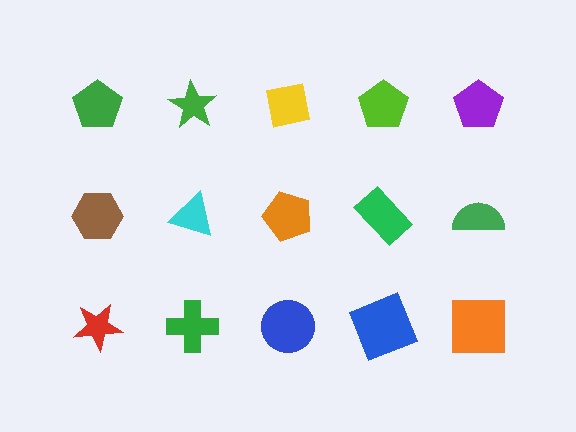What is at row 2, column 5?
A green semicircle.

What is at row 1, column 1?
A green pentagon.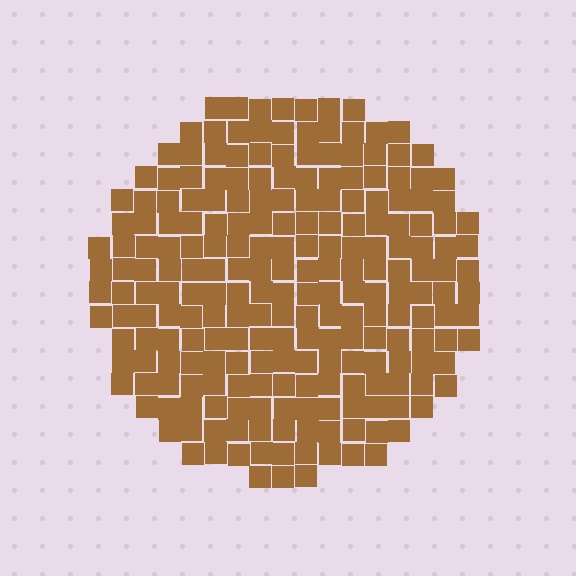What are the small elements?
The small elements are squares.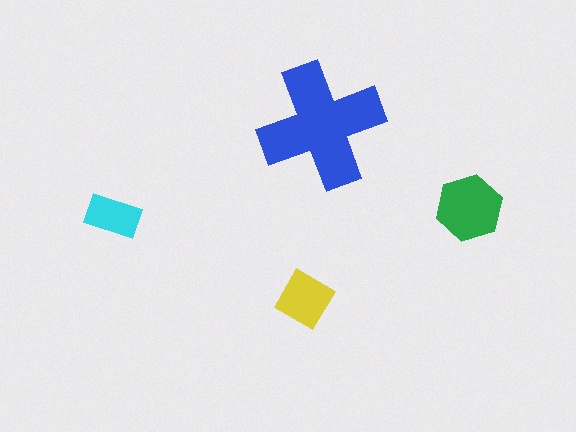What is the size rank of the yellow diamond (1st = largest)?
3rd.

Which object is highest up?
The blue cross is topmost.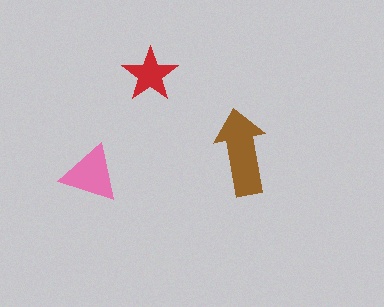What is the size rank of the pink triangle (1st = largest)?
2nd.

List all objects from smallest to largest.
The red star, the pink triangle, the brown arrow.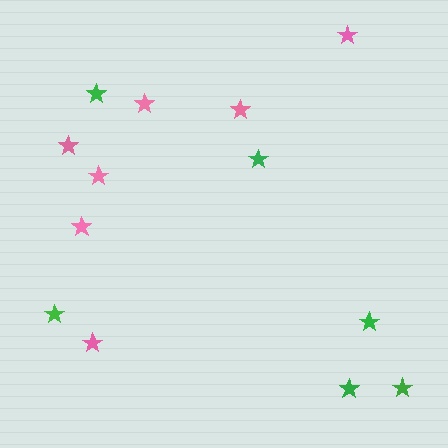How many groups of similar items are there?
There are 2 groups: one group of pink stars (7) and one group of green stars (6).